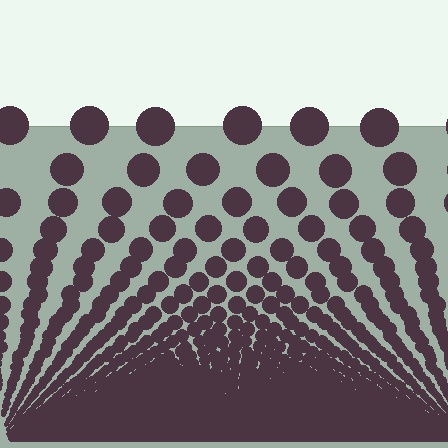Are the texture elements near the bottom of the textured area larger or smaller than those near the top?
Smaller. The gradient is inverted — elements near the bottom are smaller and denser.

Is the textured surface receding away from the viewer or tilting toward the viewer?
The surface appears to tilt toward the viewer. Texture elements get larger and sparser toward the top.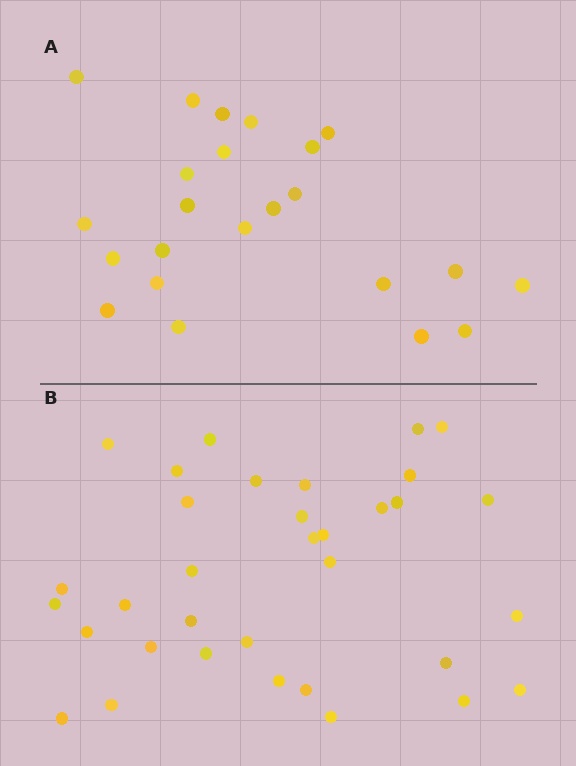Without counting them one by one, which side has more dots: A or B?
Region B (the bottom region) has more dots.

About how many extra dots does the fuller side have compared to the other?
Region B has roughly 12 or so more dots than region A.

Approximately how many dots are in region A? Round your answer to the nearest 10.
About 20 dots. (The exact count is 23, which rounds to 20.)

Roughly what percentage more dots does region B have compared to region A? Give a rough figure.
About 50% more.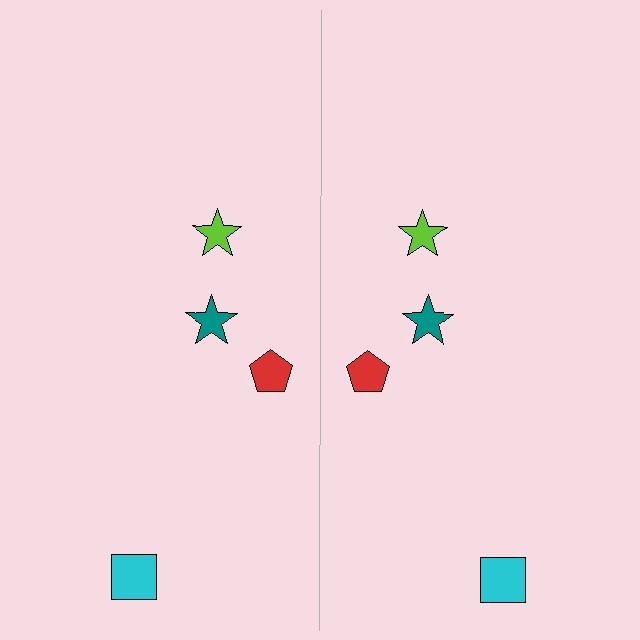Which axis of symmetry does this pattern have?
The pattern has a vertical axis of symmetry running through the center of the image.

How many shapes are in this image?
There are 8 shapes in this image.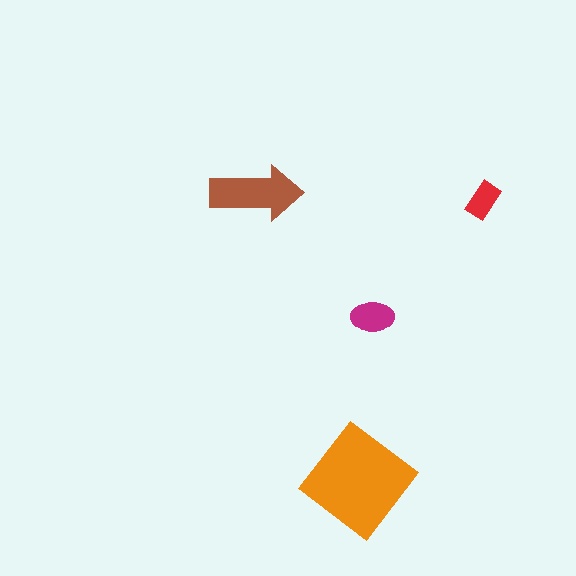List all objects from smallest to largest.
The red rectangle, the magenta ellipse, the brown arrow, the orange diamond.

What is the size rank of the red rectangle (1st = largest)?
4th.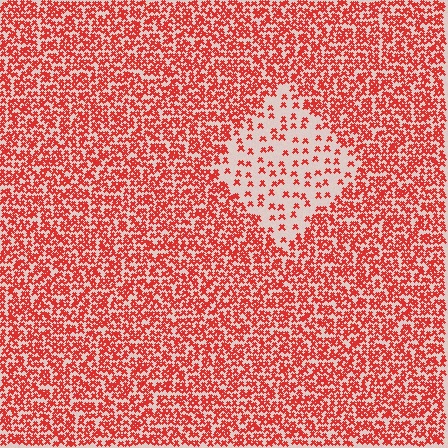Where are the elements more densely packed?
The elements are more densely packed outside the diamond boundary.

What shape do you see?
I see a diamond.